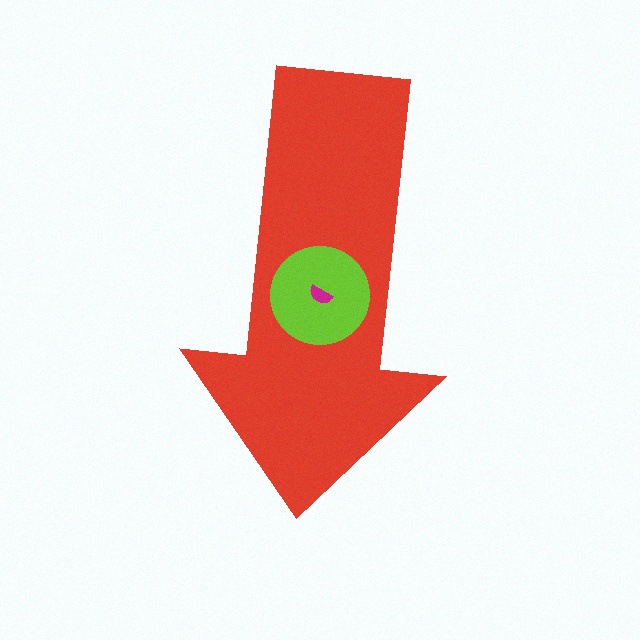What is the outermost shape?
The red arrow.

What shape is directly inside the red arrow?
The lime circle.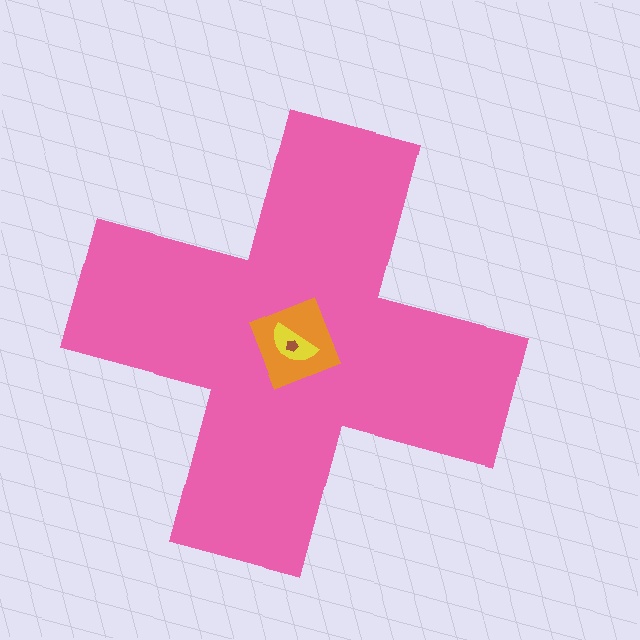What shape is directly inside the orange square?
The yellow semicircle.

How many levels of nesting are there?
4.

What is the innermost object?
The brown pentagon.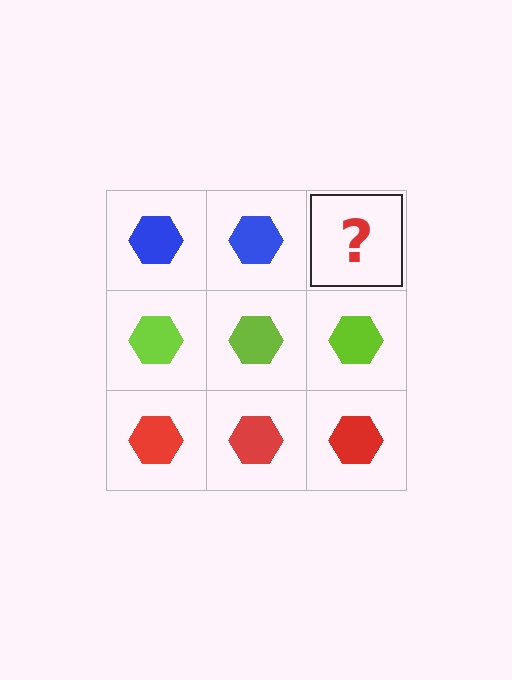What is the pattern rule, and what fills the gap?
The rule is that each row has a consistent color. The gap should be filled with a blue hexagon.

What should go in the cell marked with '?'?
The missing cell should contain a blue hexagon.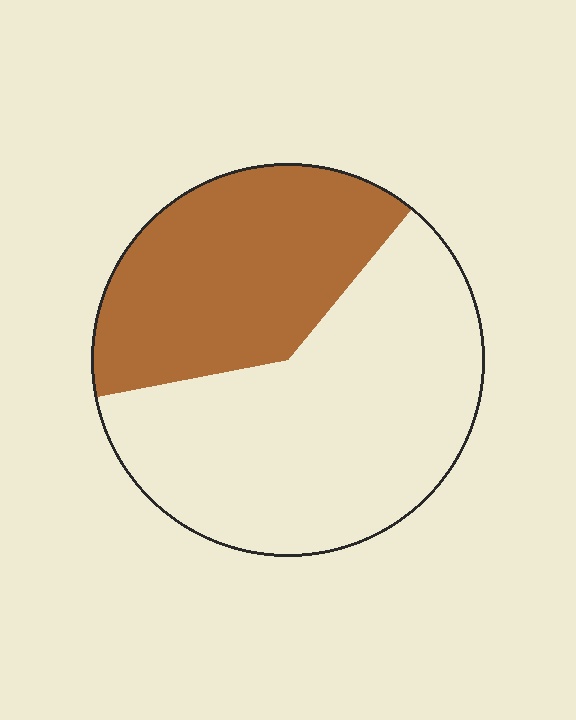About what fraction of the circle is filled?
About two fifths (2/5).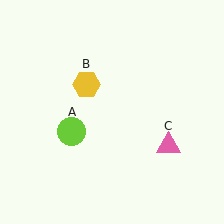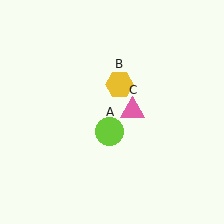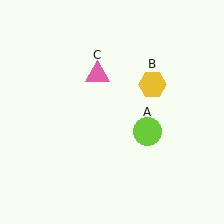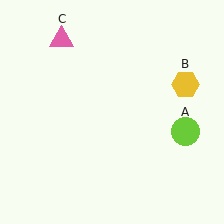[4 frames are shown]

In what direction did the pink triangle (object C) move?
The pink triangle (object C) moved up and to the left.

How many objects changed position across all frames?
3 objects changed position: lime circle (object A), yellow hexagon (object B), pink triangle (object C).